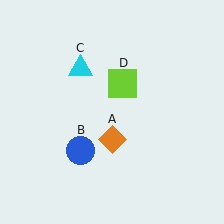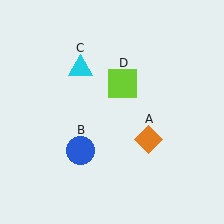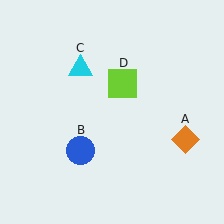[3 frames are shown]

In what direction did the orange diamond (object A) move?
The orange diamond (object A) moved right.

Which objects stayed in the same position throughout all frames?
Blue circle (object B) and cyan triangle (object C) and lime square (object D) remained stationary.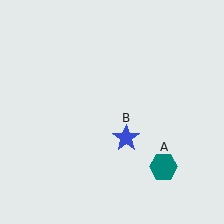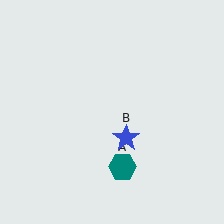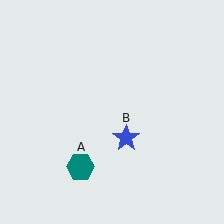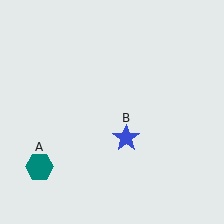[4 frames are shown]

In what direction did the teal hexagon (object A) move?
The teal hexagon (object A) moved left.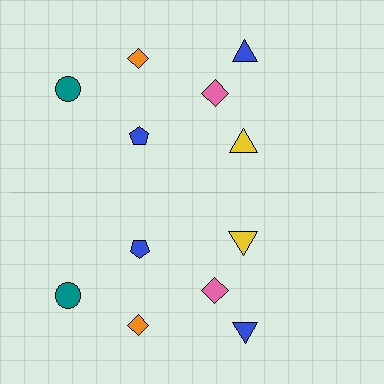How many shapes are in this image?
There are 12 shapes in this image.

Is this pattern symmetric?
Yes, this pattern has bilateral (reflection) symmetry.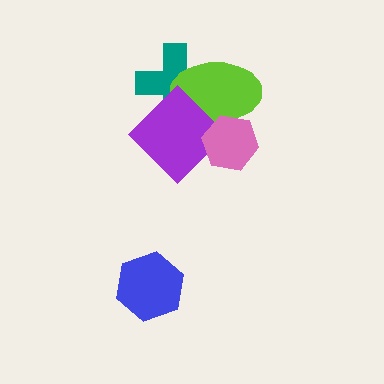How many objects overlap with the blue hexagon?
0 objects overlap with the blue hexagon.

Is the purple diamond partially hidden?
Yes, it is partially covered by another shape.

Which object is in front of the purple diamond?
The pink hexagon is in front of the purple diamond.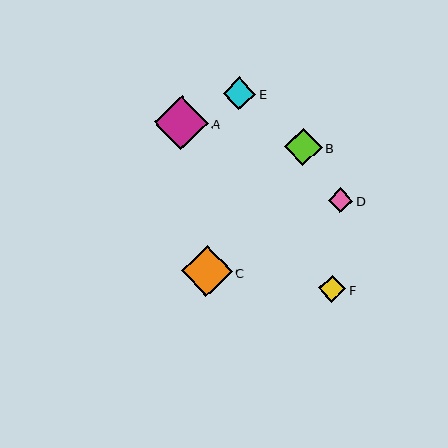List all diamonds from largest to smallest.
From largest to smallest: A, C, B, E, F, D.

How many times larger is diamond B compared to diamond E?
Diamond B is approximately 1.1 times the size of diamond E.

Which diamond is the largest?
Diamond A is the largest with a size of approximately 54 pixels.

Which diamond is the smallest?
Diamond D is the smallest with a size of approximately 24 pixels.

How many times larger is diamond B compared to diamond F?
Diamond B is approximately 1.4 times the size of diamond F.